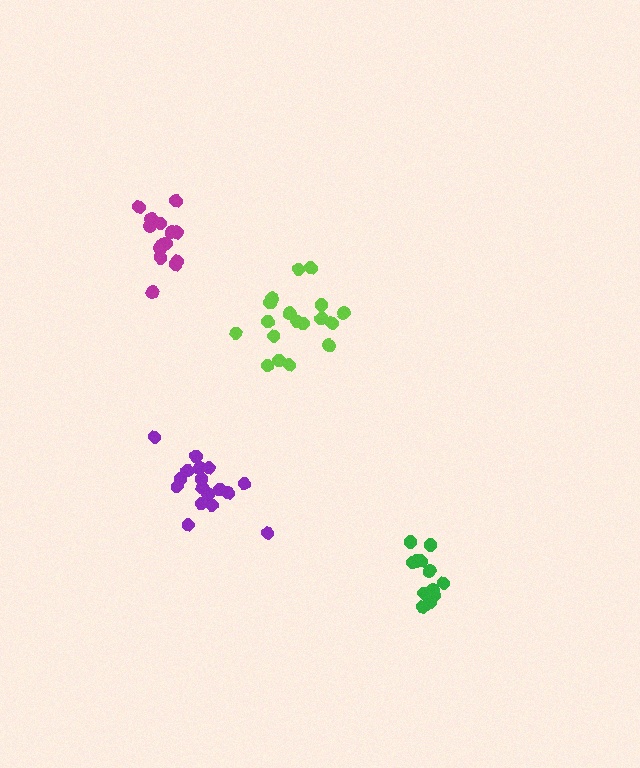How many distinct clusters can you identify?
There are 4 distinct clusters.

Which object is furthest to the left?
The magenta cluster is leftmost.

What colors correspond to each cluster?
The clusters are colored: lime, purple, green, magenta.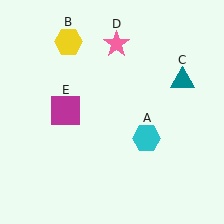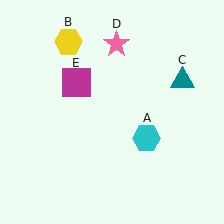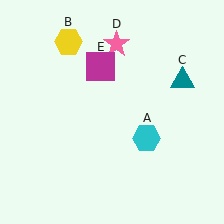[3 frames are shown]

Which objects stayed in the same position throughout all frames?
Cyan hexagon (object A) and yellow hexagon (object B) and teal triangle (object C) and pink star (object D) remained stationary.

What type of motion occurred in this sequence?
The magenta square (object E) rotated clockwise around the center of the scene.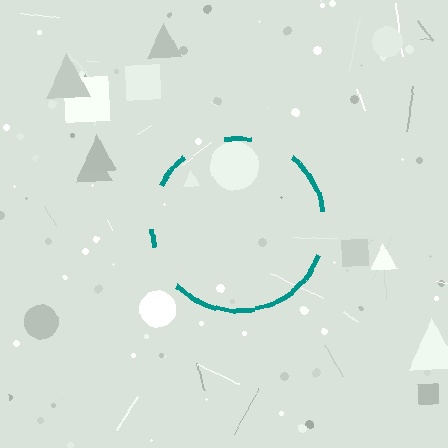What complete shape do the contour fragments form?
The contour fragments form a circle.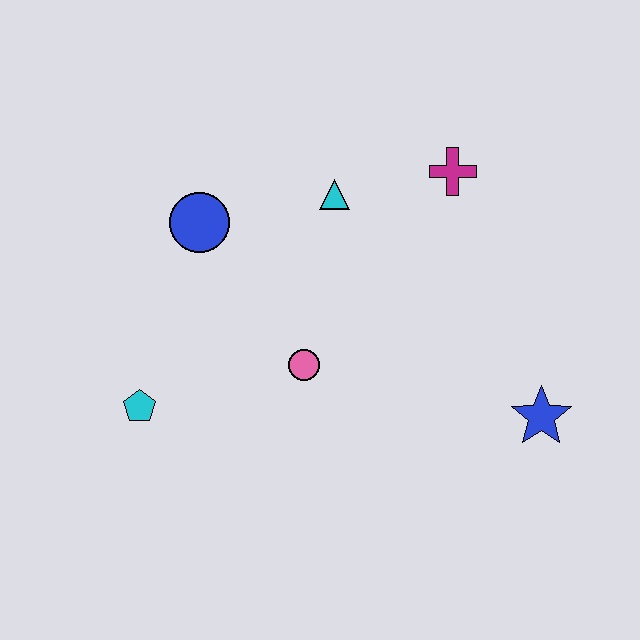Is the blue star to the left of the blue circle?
No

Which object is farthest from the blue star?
The cyan pentagon is farthest from the blue star.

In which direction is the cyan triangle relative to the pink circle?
The cyan triangle is above the pink circle.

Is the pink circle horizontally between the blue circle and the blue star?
Yes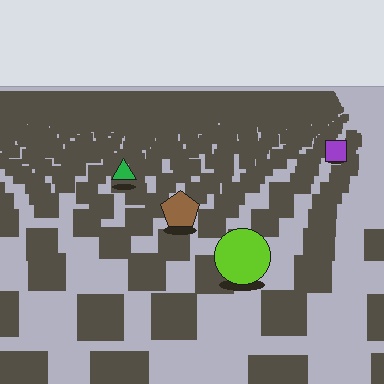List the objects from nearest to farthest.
From nearest to farthest: the lime circle, the brown pentagon, the green triangle, the purple square.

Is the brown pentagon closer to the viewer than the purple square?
Yes. The brown pentagon is closer — you can tell from the texture gradient: the ground texture is coarser near it.